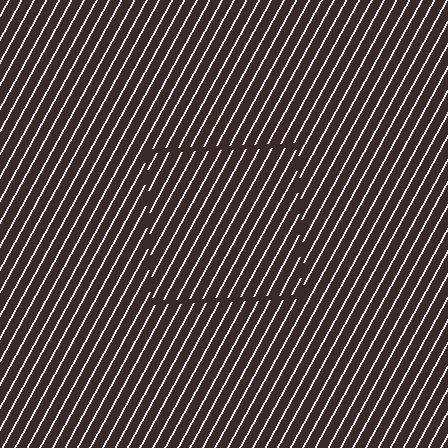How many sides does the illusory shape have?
4 sides — the line-ends trace a square.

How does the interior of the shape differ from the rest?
The interior of the shape contains the same grating, shifted by half a period — the contour is defined by the phase discontinuity where line-ends from the inner and outer gratings abut.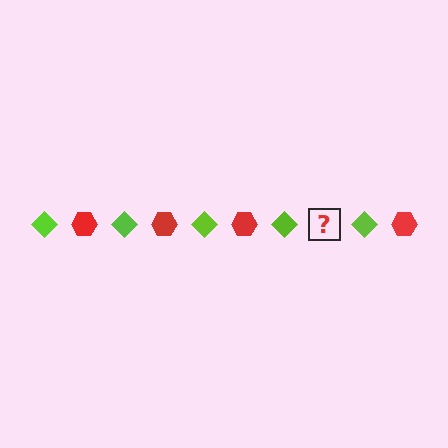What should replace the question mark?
The question mark should be replaced with a red hexagon.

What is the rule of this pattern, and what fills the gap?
The rule is that the pattern alternates between lime diamond and red hexagon. The gap should be filled with a red hexagon.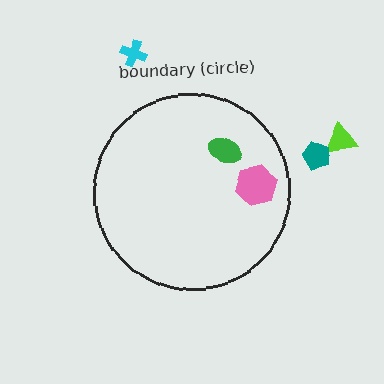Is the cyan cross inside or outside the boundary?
Outside.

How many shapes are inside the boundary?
2 inside, 3 outside.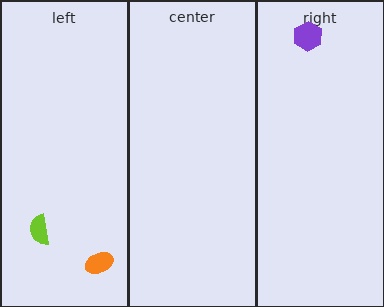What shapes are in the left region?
The orange ellipse, the lime semicircle.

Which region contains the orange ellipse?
The left region.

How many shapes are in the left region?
2.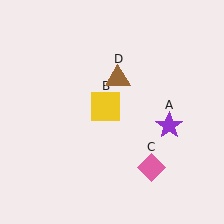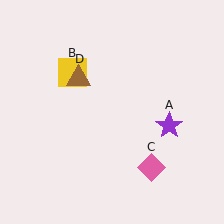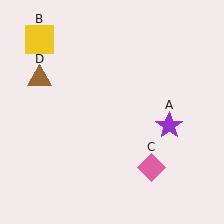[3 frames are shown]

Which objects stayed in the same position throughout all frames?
Purple star (object A) and pink diamond (object C) remained stationary.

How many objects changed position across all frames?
2 objects changed position: yellow square (object B), brown triangle (object D).